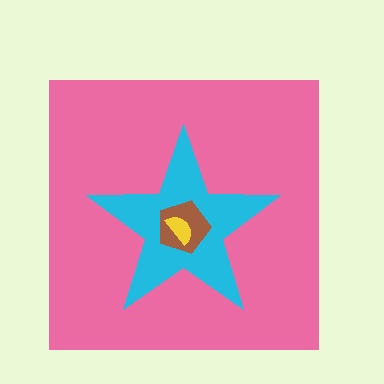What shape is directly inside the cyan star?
The brown pentagon.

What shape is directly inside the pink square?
The cyan star.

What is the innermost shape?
The yellow semicircle.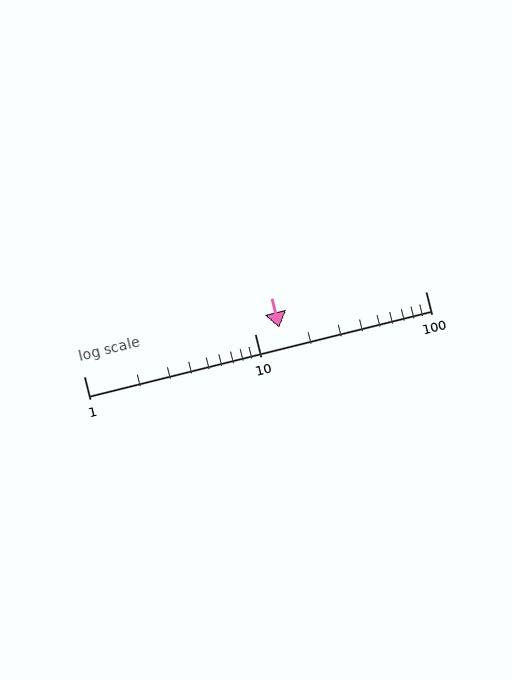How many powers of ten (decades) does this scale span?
The scale spans 2 decades, from 1 to 100.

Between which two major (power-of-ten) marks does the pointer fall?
The pointer is between 10 and 100.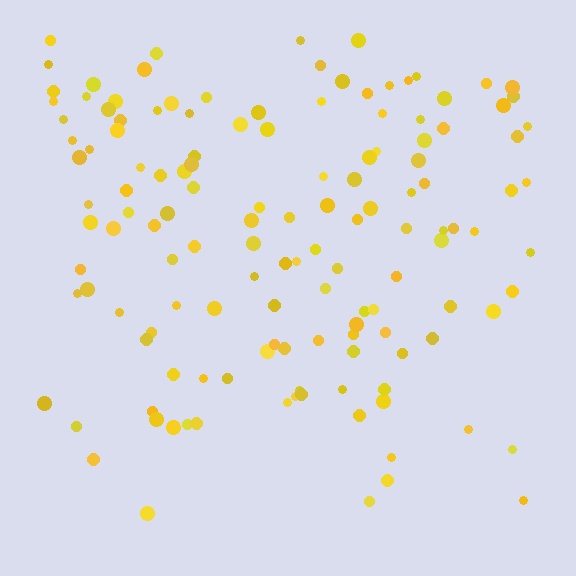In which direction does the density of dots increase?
From bottom to top, with the top side densest.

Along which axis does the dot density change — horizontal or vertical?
Vertical.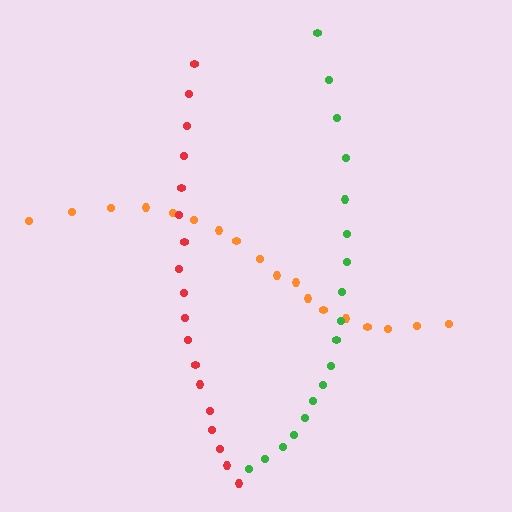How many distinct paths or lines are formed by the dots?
There are 3 distinct paths.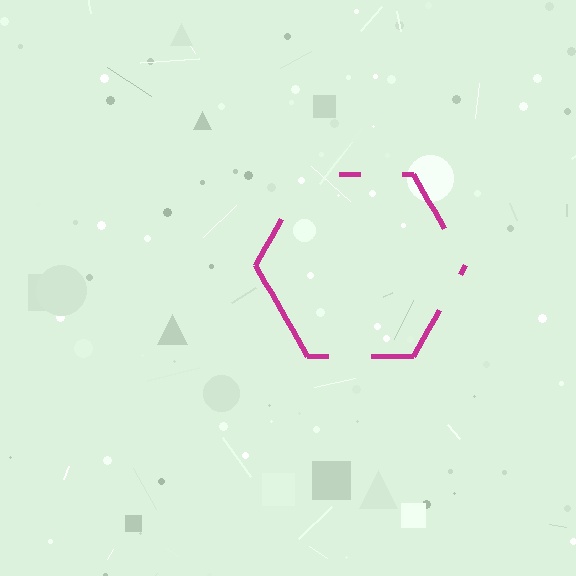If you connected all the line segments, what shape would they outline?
They would outline a hexagon.